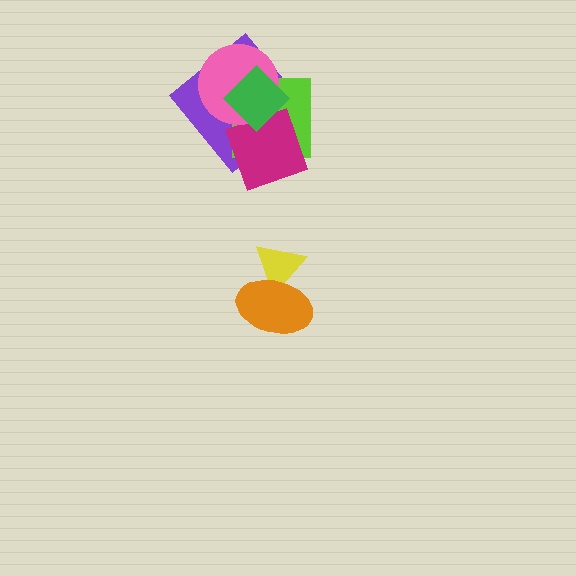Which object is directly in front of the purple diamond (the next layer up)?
The lime square is directly in front of the purple diamond.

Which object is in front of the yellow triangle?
The orange ellipse is in front of the yellow triangle.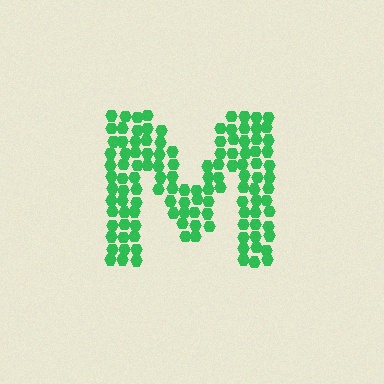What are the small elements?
The small elements are hexagons.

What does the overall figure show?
The overall figure shows the letter M.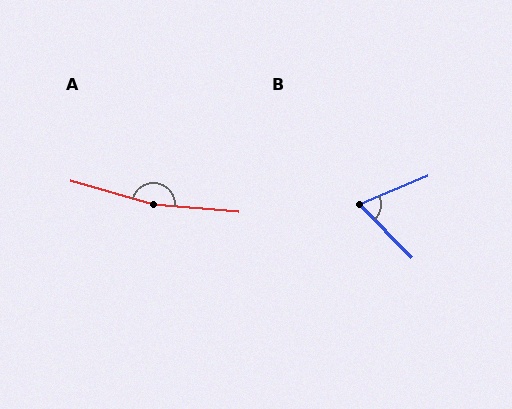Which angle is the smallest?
B, at approximately 69 degrees.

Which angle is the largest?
A, at approximately 169 degrees.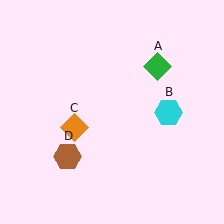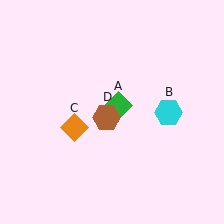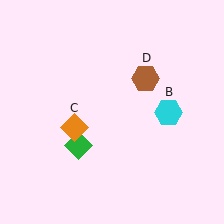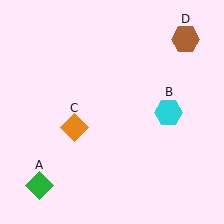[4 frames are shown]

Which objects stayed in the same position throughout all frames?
Cyan hexagon (object B) and orange diamond (object C) remained stationary.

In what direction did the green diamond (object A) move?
The green diamond (object A) moved down and to the left.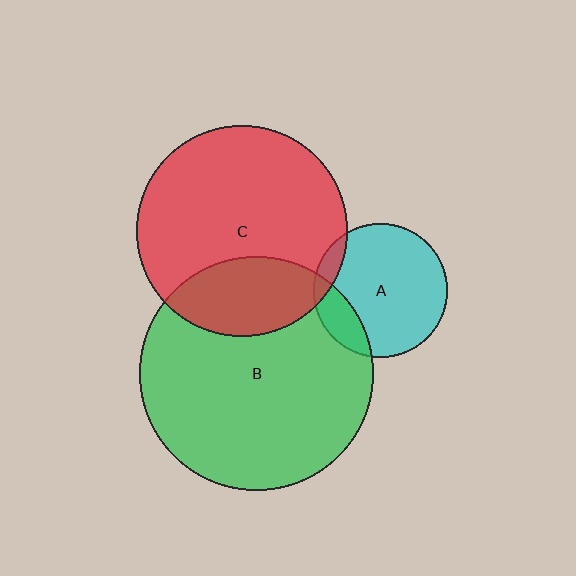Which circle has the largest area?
Circle B (green).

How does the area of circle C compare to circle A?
Approximately 2.5 times.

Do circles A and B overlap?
Yes.